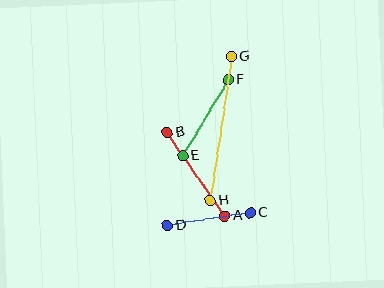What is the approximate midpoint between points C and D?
The midpoint is at approximately (209, 219) pixels.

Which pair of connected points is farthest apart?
Points G and H are farthest apart.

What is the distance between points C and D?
The distance is approximately 84 pixels.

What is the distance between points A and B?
The distance is approximately 102 pixels.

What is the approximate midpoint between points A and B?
The midpoint is at approximately (196, 174) pixels.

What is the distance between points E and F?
The distance is approximately 89 pixels.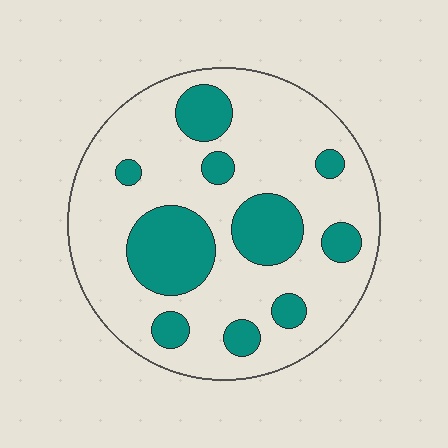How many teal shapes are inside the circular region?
10.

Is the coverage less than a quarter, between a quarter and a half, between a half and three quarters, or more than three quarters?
Between a quarter and a half.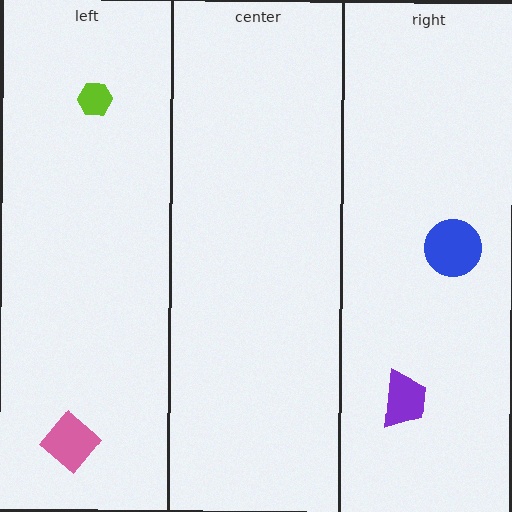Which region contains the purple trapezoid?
The right region.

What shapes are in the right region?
The blue circle, the purple trapezoid.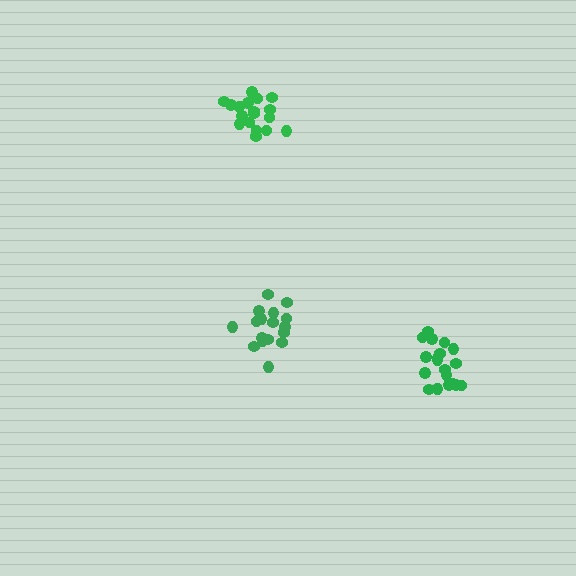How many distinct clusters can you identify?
There are 3 distinct clusters.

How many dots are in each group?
Group 1: 18 dots, Group 2: 19 dots, Group 3: 17 dots (54 total).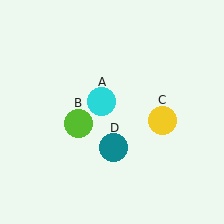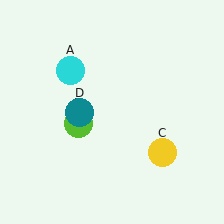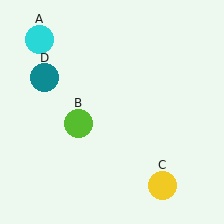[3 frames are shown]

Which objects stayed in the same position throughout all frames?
Lime circle (object B) remained stationary.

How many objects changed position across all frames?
3 objects changed position: cyan circle (object A), yellow circle (object C), teal circle (object D).